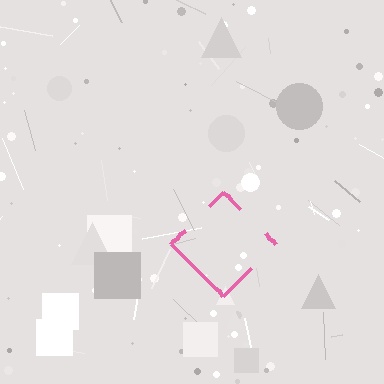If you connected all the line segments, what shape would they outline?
They would outline a diamond.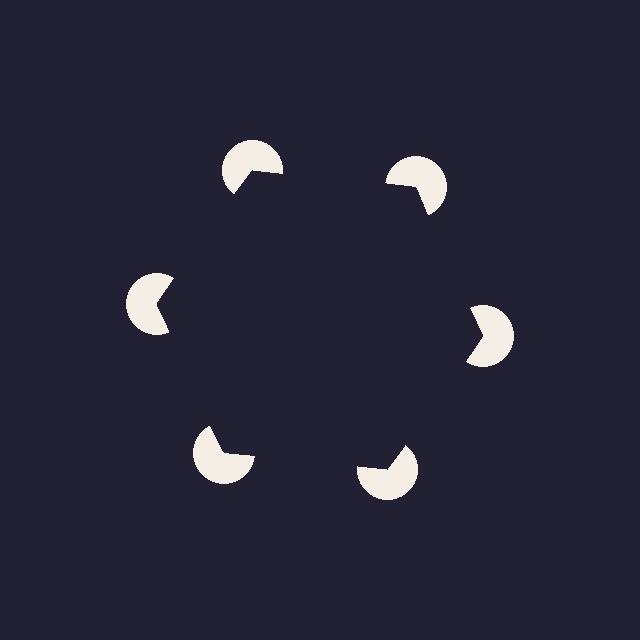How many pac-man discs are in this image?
There are 6 — one at each vertex of the illusory hexagon.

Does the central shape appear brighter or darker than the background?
It typically appears slightly darker than the background, even though no actual brightness change is drawn.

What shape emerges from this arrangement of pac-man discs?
An illusory hexagon — its edges are inferred from the aligned wedge cuts in the pac-man discs, not physically drawn.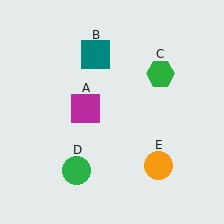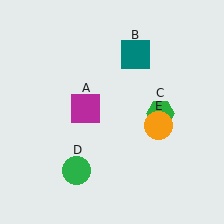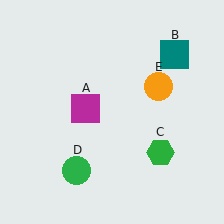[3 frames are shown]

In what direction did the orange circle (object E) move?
The orange circle (object E) moved up.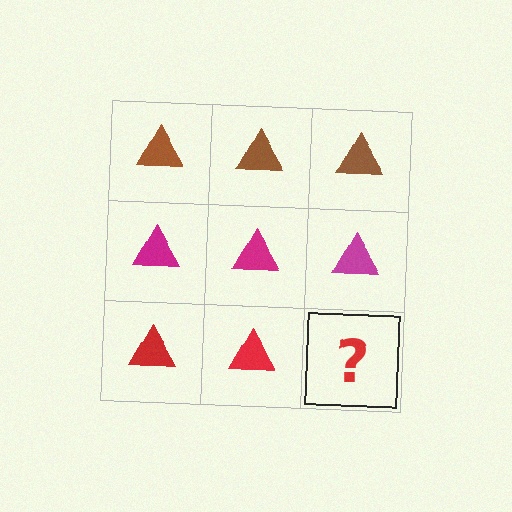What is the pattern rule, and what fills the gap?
The rule is that each row has a consistent color. The gap should be filled with a red triangle.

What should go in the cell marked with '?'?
The missing cell should contain a red triangle.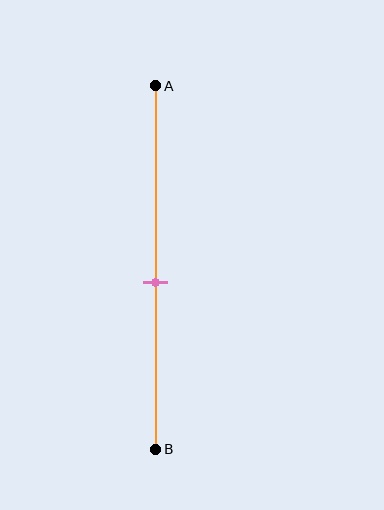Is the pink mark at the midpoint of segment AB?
No, the mark is at about 55% from A, not at the 50% midpoint.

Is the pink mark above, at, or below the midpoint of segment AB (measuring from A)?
The pink mark is below the midpoint of segment AB.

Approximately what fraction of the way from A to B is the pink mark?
The pink mark is approximately 55% of the way from A to B.